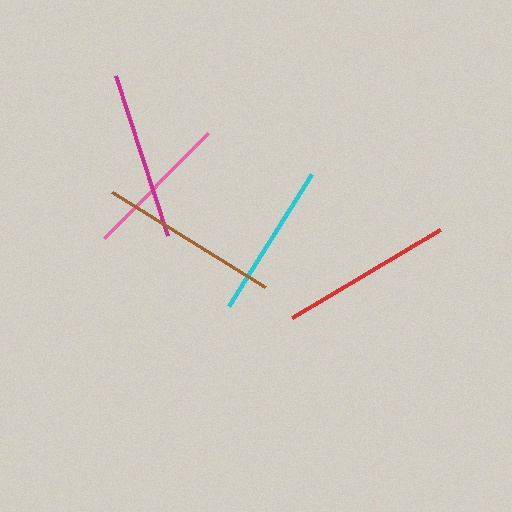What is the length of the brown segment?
The brown segment is approximately 180 pixels long.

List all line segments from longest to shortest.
From longest to shortest: brown, red, magenta, cyan, pink.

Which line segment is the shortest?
The pink line is the shortest at approximately 147 pixels.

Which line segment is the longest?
The brown line is the longest at approximately 180 pixels.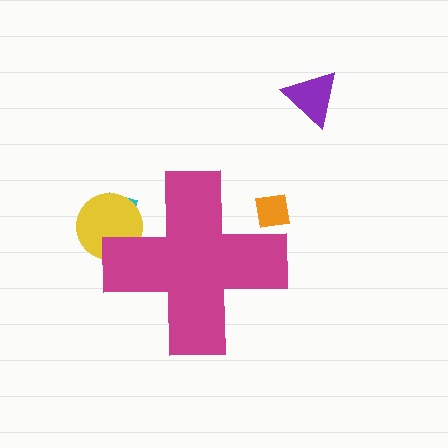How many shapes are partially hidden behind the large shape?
3 shapes are partially hidden.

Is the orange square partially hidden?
Yes, the orange square is partially hidden behind the magenta cross.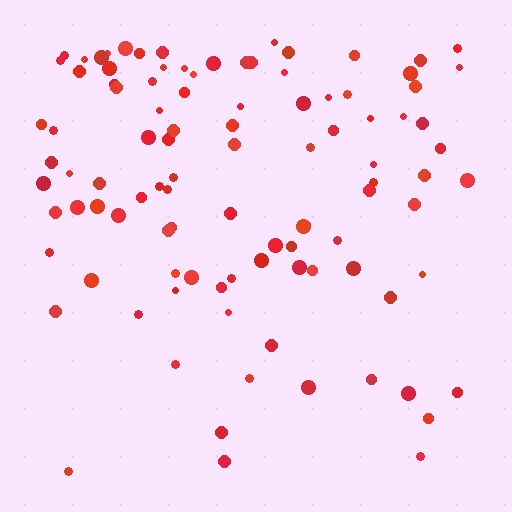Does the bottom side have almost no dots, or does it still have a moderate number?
Still a moderate number, just noticeably fewer than the top.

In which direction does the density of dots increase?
From bottom to top, with the top side densest.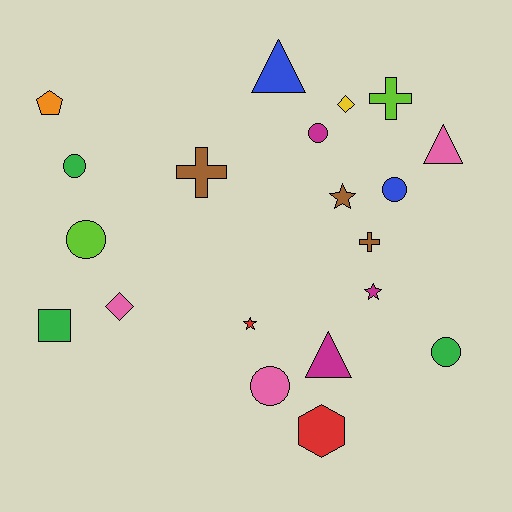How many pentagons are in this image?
There is 1 pentagon.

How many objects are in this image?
There are 20 objects.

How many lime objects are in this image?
There are 2 lime objects.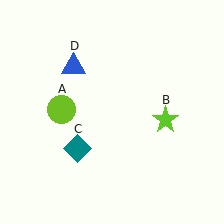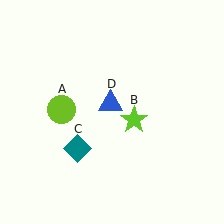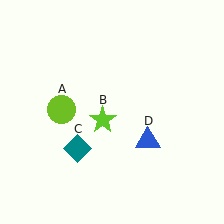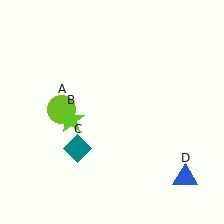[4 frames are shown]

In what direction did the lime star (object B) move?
The lime star (object B) moved left.